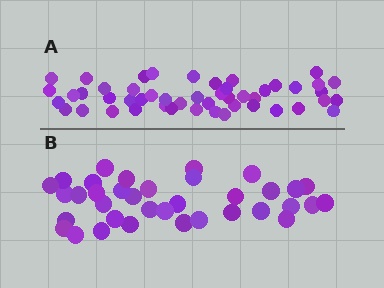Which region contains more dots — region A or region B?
Region A (the top region) has more dots.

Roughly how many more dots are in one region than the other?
Region A has approximately 15 more dots than region B.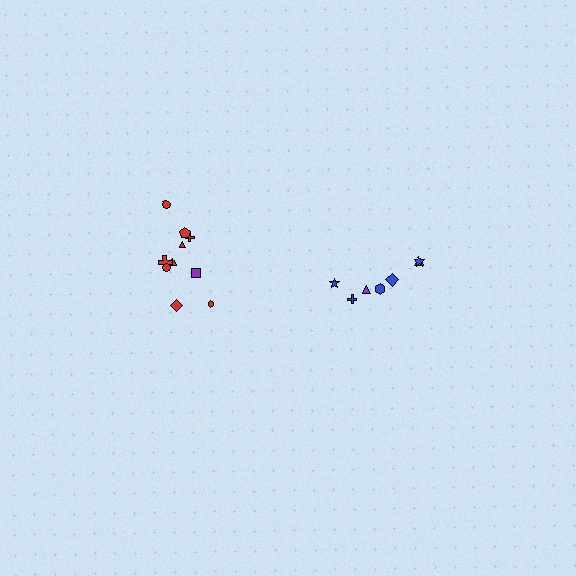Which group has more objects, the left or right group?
The left group.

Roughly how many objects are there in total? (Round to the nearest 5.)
Roughly 15 objects in total.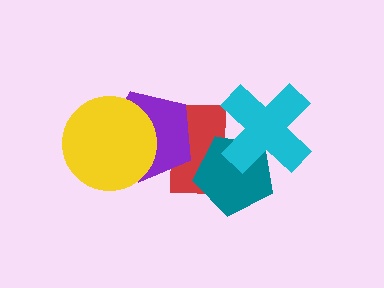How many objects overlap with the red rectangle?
3 objects overlap with the red rectangle.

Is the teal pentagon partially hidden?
Yes, it is partially covered by another shape.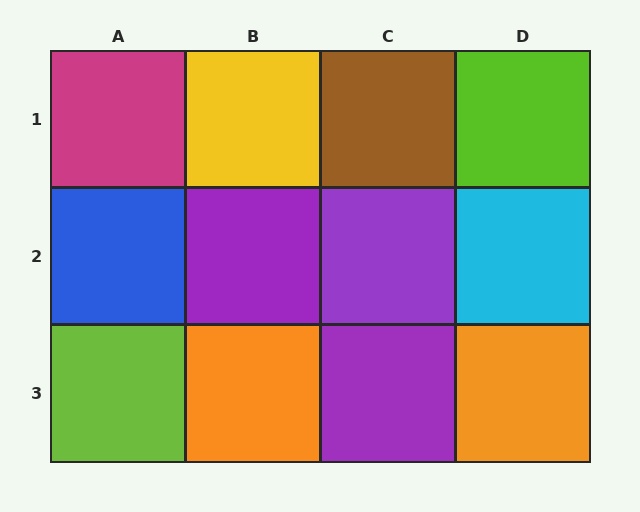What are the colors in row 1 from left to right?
Magenta, yellow, brown, lime.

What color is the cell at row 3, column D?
Orange.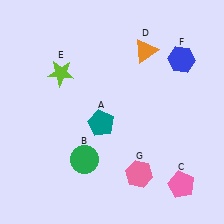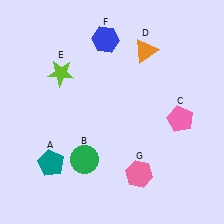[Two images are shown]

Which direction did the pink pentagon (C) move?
The pink pentagon (C) moved up.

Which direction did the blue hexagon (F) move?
The blue hexagon (F) moved left.